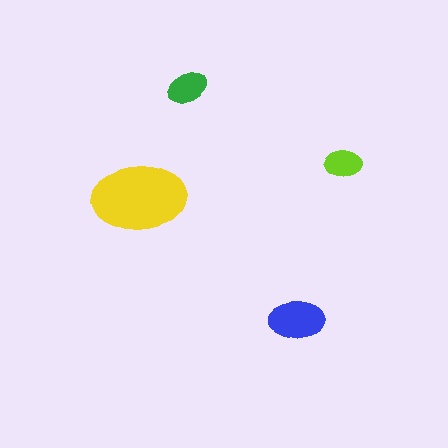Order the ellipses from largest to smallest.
the yellow one, the blue one, the green one, the lime one.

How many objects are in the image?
There are 4 objects in the image.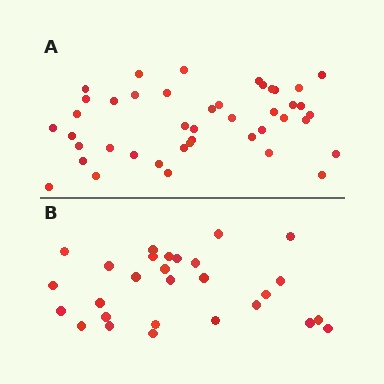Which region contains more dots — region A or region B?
Region A (the top region) has more dots.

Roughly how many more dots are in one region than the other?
Region A has approximately 15 more dots than region B.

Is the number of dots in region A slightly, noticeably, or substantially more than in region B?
Region A has substantially more. The ratio is roughly 1.5 to 1.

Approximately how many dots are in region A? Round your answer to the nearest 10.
About 40 dots. (The exact count is 43, which rounds to 40.)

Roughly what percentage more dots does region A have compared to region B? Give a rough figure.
About 55% more.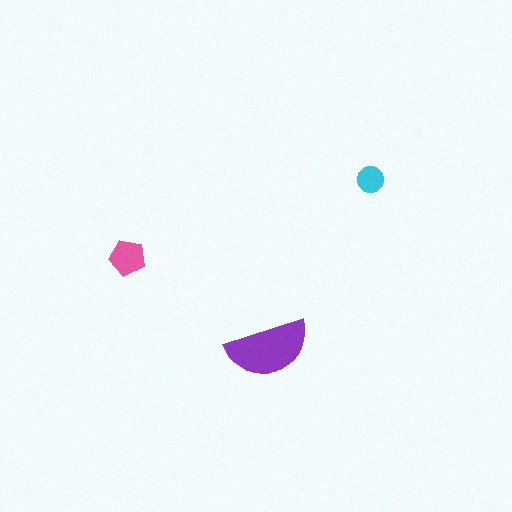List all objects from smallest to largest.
The cyan circle, the pink pentagon, the purple semicircle.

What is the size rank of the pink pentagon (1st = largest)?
2nd.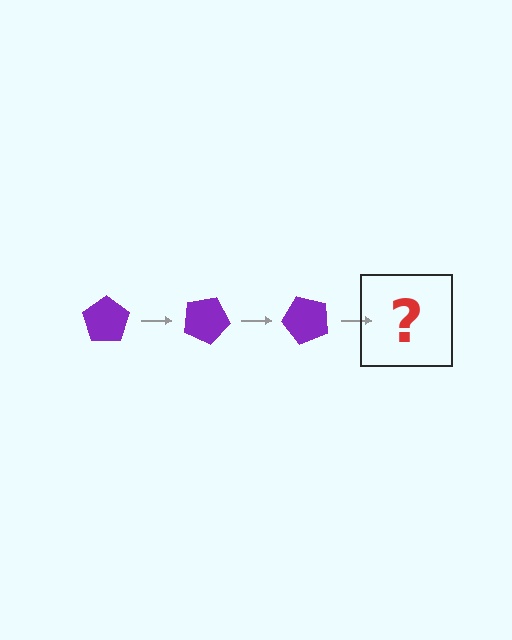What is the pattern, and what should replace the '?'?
The pattern is that the pentagon rotates 25 degrees each step. The '?' should be a purple pentagon rotated 75 degrees.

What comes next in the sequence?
The next element should be a purple pentagon rotated 75 degrees.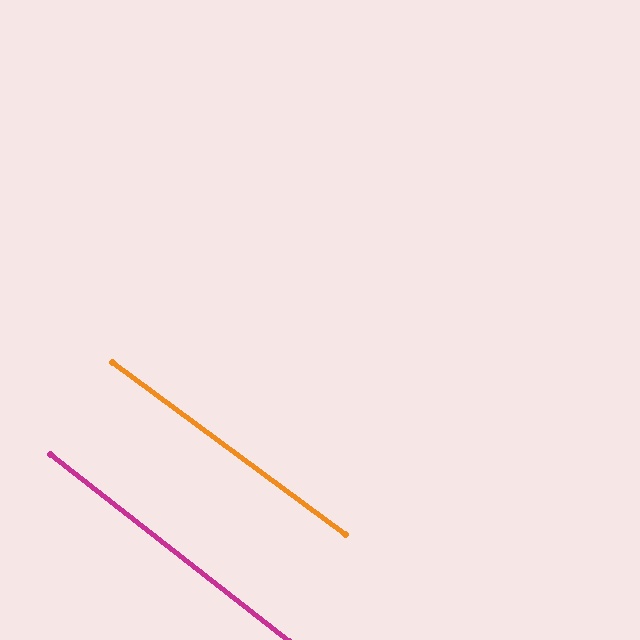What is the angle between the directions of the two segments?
Approximately 2 degrees.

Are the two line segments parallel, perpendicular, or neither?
Parallel — their directions differ by only 1.6°.